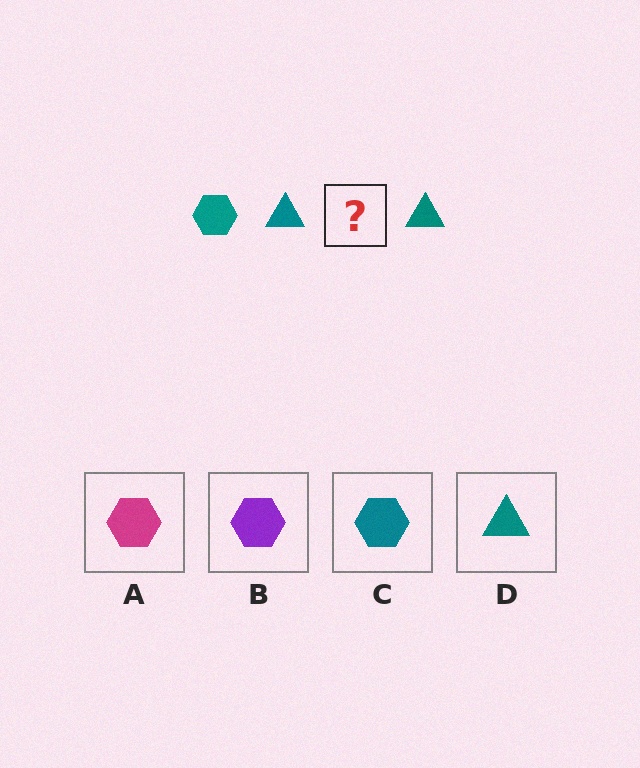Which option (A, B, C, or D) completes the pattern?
C.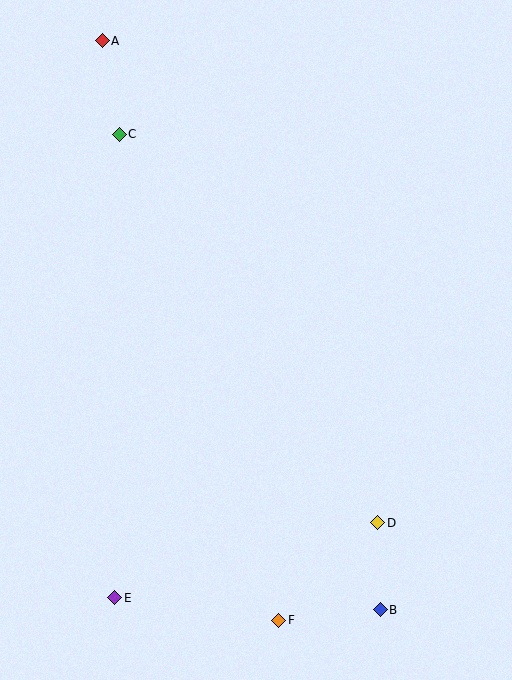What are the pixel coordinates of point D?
Point D is at (378, 523).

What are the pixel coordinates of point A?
Point A is at (102, 41).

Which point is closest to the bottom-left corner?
Point E is closest to the bottom-left corner.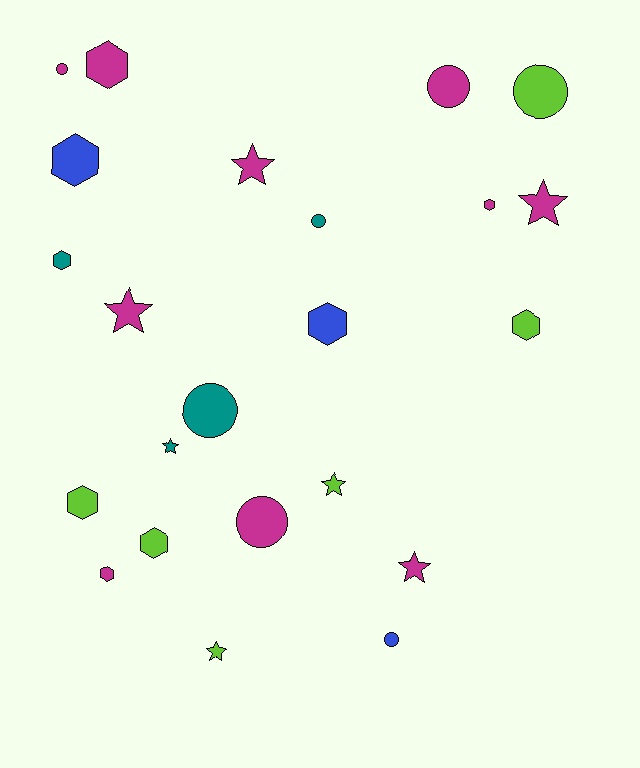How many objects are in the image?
There are 23 objects.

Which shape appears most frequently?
Hexagon, with 9 objects.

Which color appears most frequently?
Magenta, with 10 objects.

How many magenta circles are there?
There are 3 magenta circles.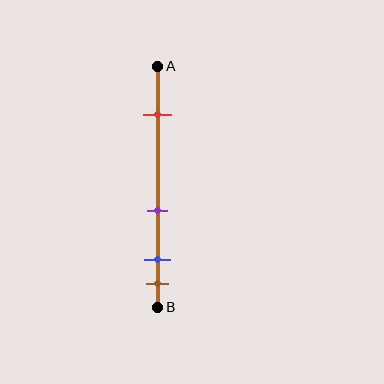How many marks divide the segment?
There are 4 marks dividing the segment.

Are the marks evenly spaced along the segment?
No, the marks are not evenly spaced.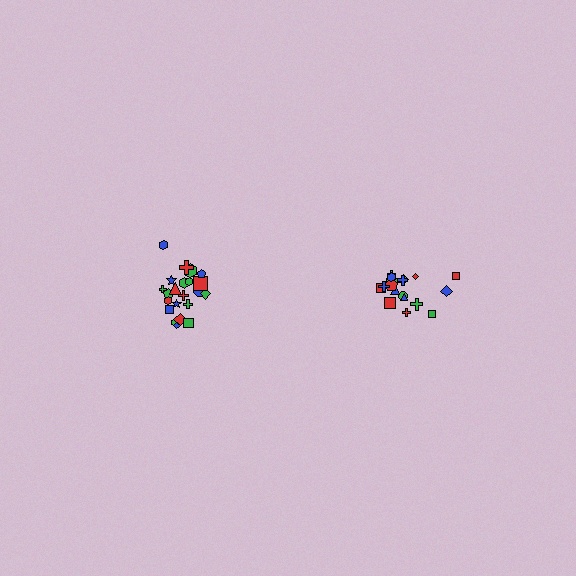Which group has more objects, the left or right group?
The left group.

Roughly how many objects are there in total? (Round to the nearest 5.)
Roughly 40 objects in total.